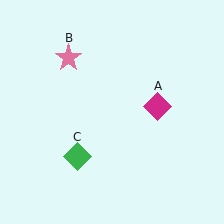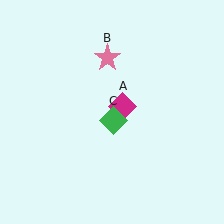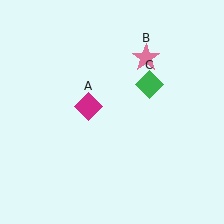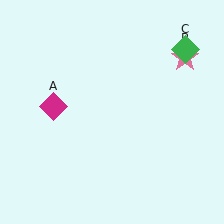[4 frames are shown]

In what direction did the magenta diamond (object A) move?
The magenta diamond (object A) moved left.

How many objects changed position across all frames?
3 objects changed position: magenta diamond (object A), pink star (object B), green diamond (object C).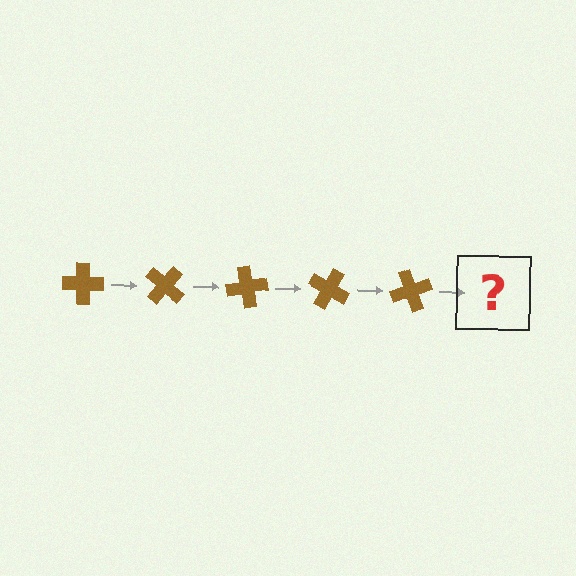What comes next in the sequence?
The next element should be a brown cross rotated 200 degrees.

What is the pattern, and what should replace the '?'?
The pattern is that the cross rotates 40 degrees each step. The '?' should be a brown cross rotated 200 degrees.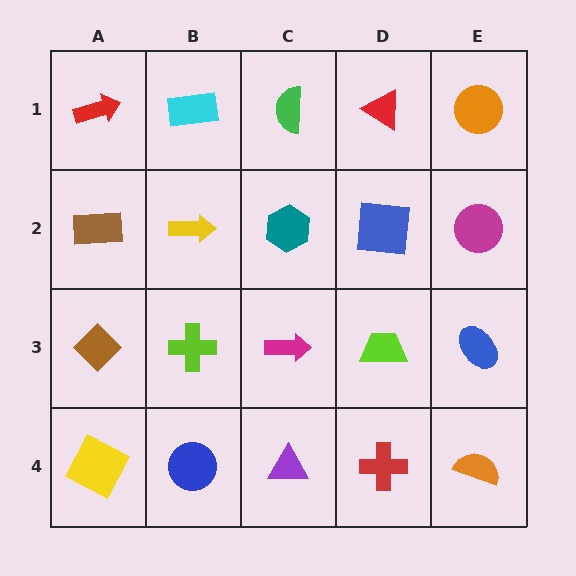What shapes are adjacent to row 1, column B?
A yellow arrow (row 2, column B), a red arrow (row 1, column A), a green semicircle (row 1, column C).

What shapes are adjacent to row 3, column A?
A brown rectangle (row 2, column A), a yellow square (row 4, column A), a lime cross (row 3, column B).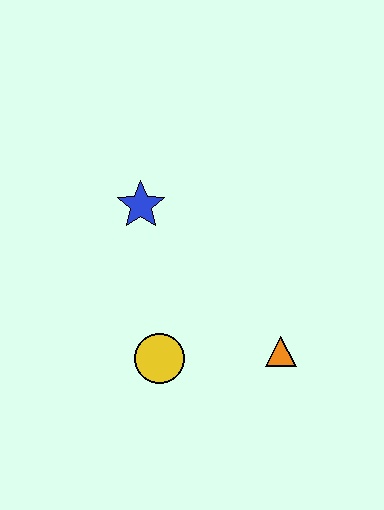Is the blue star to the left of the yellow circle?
Yes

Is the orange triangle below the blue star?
Yes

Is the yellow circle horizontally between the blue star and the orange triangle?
Yes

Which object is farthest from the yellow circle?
The blue star is farthest from the yellow circle.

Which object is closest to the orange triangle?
The yellow circle is closest to the orange triangle.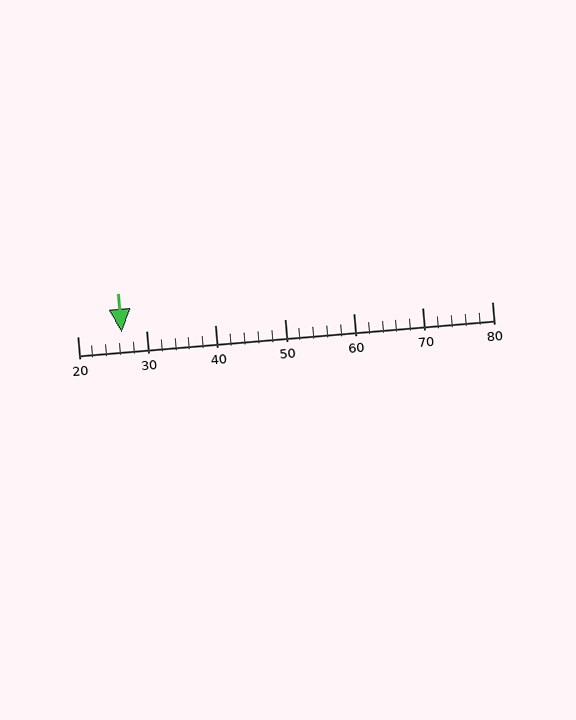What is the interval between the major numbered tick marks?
The major tick marks are spaced 10 units apart.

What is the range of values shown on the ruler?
The ruler shows values from 20 to 80.